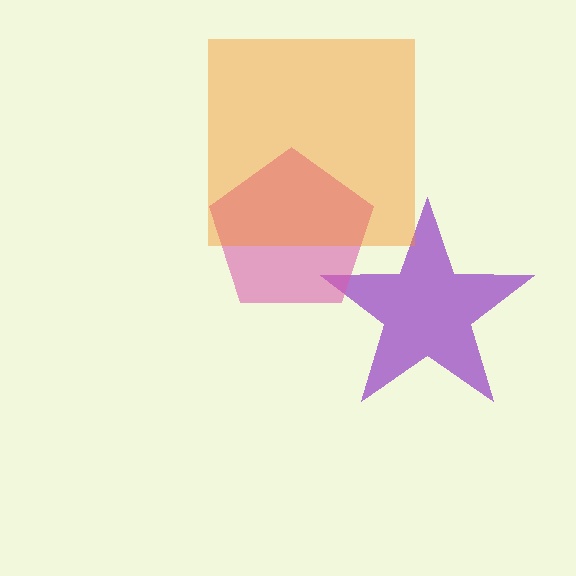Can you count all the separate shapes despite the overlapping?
Yes, there are 3 separate shapes.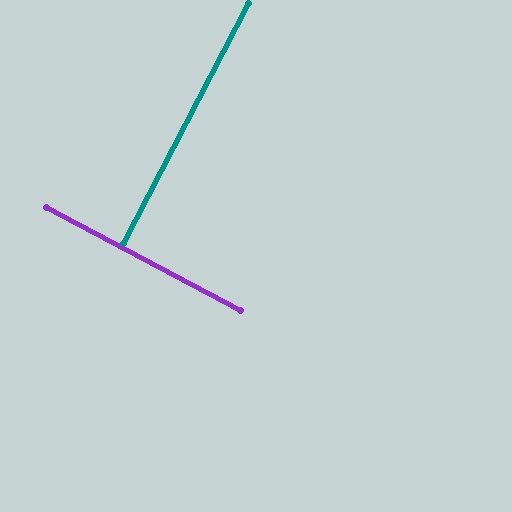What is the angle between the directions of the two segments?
Approximately 90 degrees.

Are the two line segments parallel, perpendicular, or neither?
Perpendicular — they meet at approximately 90°.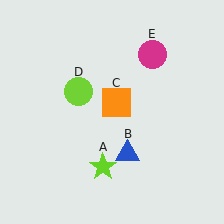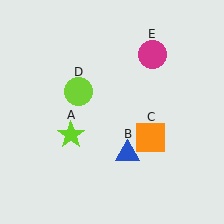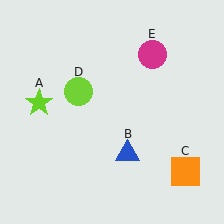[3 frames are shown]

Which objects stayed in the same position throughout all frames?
Blue triangle (object B) and lime circle (object D) and magenta circle (object E) remained stationary.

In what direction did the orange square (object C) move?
The orange square (object C) moved down and to the right.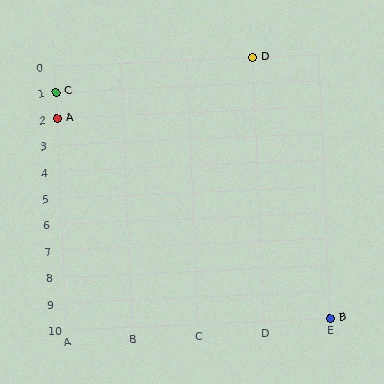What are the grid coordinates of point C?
Point C is at grid coordinates (A, 1).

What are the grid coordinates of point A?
Point A is at grid coordinates (A, 2).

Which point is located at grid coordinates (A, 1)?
Point C is at (A, 1).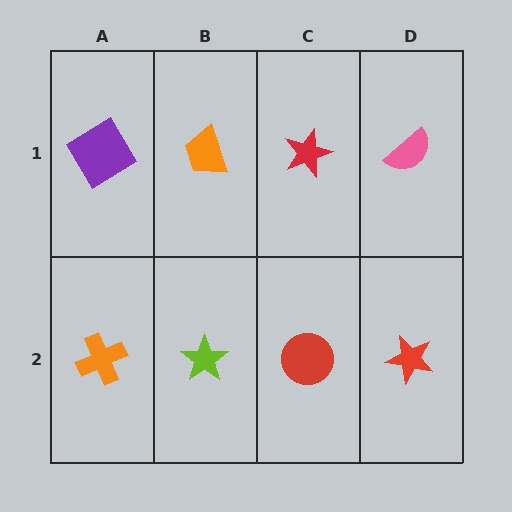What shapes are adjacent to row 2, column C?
A red star (row 1, column C), a lime star (row 2, column B), a red star (row 2, column D).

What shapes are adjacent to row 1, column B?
A lime star (row 2, column B), a purple diamond (row 1, column A), a red star (row 1, column C).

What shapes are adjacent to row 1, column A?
An orange cross (row 2, column A), an orange trapezoid (row 1, column B).